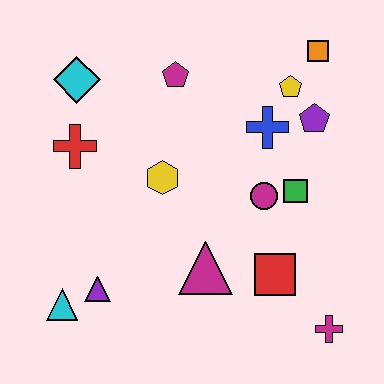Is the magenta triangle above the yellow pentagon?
No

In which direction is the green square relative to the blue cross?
The green square is below the blue cross.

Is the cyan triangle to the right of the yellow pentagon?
No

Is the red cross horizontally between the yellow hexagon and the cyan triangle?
Yes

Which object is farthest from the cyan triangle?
The orange square is farthest from the cyan triangle.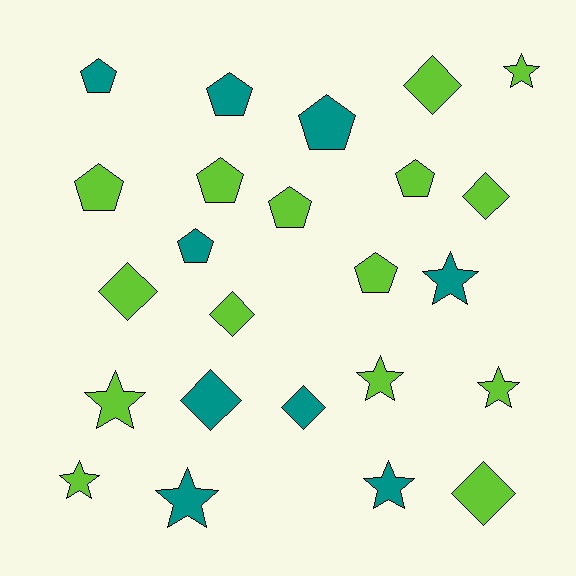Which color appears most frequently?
Lime, with 15 objects.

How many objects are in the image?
There are 24 objects.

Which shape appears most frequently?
Pentagon, with 9 objects.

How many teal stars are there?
There are 3 teal stars.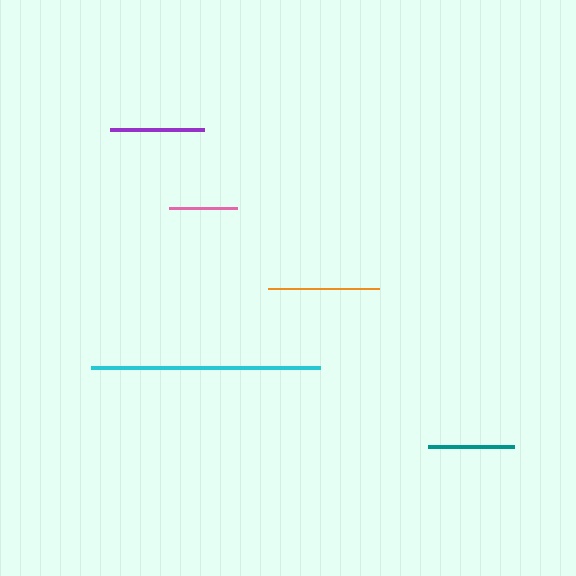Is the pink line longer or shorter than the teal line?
The teal line is longer than the pink line.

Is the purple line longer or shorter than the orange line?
The orange line is longer than the purple line.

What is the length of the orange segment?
The orange segment is approximately 111 pixels long.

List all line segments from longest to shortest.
From longest to shortest: cyan, orange, purple, teal, pink.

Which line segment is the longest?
The cyan line is the longest at approximately 229 pixels.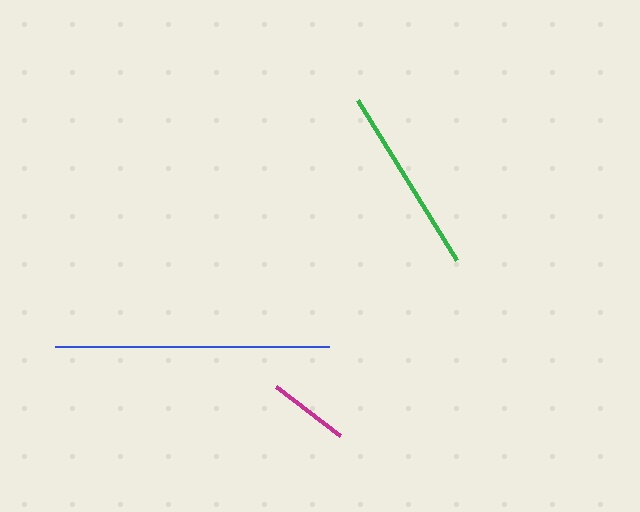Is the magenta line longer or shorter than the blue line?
The blue line is longer than the magenta line.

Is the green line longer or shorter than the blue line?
The blue line is longer than the green line.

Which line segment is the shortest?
The magenta line is the shortest at approximately 81 pixels.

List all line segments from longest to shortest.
From longest to shortest: blue, green, magenta.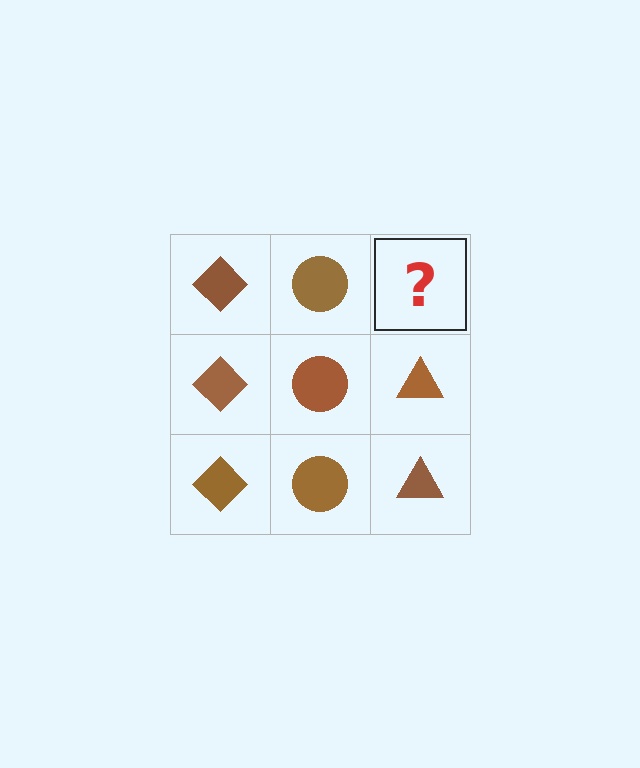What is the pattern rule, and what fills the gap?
The rule is that each column has a consistent shape. The gap should be filled with a brown triangle.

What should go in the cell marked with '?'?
The missing cell should contain a brown triangle.